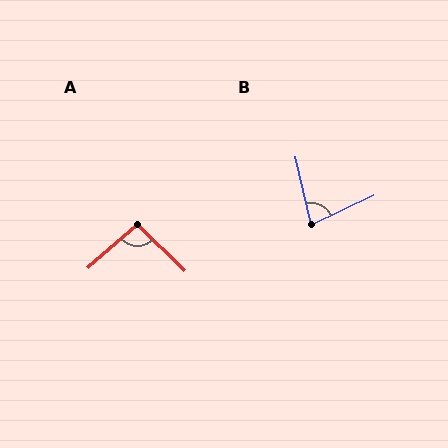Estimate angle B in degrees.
Approximately 78 degrees.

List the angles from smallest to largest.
B (78°), A (94°).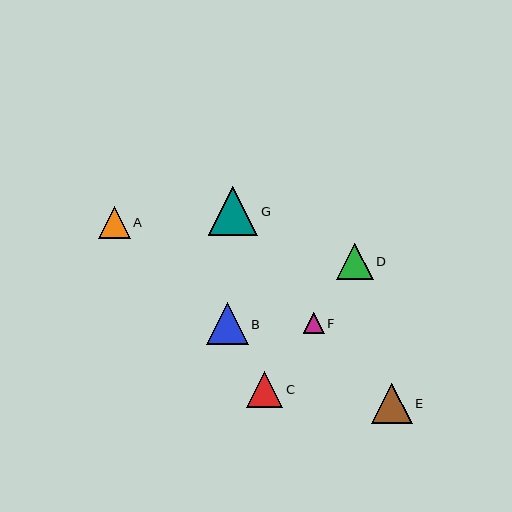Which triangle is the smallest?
Triangle F is the smallest with a size of approximately 21 pixels.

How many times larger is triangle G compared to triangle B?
Triangle G is approximately 1.2 times the size of triangle B.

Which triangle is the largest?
Triangle G is the largest with a size of approximately 49 pixels.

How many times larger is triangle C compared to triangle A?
Triangle C is approximately 1.1 times the size of triangle A.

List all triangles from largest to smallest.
From largest to smallest: G, B, E, D, C, A, F.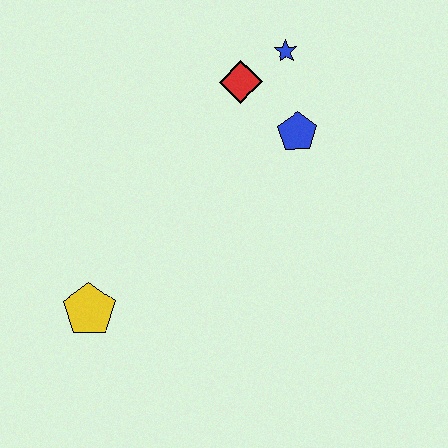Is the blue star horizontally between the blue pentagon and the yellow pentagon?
Yes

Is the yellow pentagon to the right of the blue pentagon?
No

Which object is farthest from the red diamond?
The yellow pentagon is farthest from the red diamond.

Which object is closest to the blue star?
The red diamond is closest to the blue star.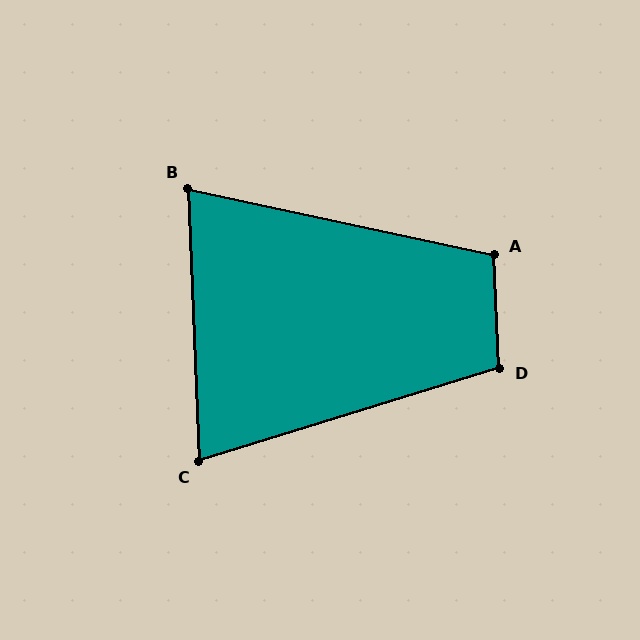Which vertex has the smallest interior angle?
C, at approximately 75 degrees.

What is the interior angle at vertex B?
Approximately 76 degrees (acute).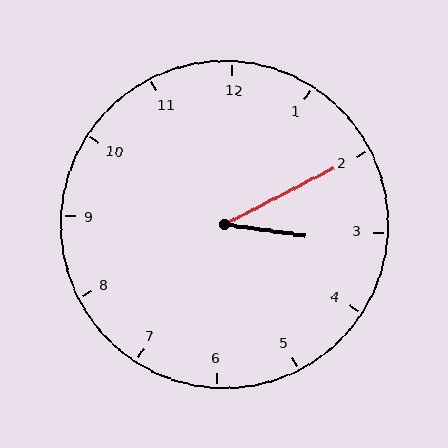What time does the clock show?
3:10.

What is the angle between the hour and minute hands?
Approximately 35 degrees.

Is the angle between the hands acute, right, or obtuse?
It is acute.